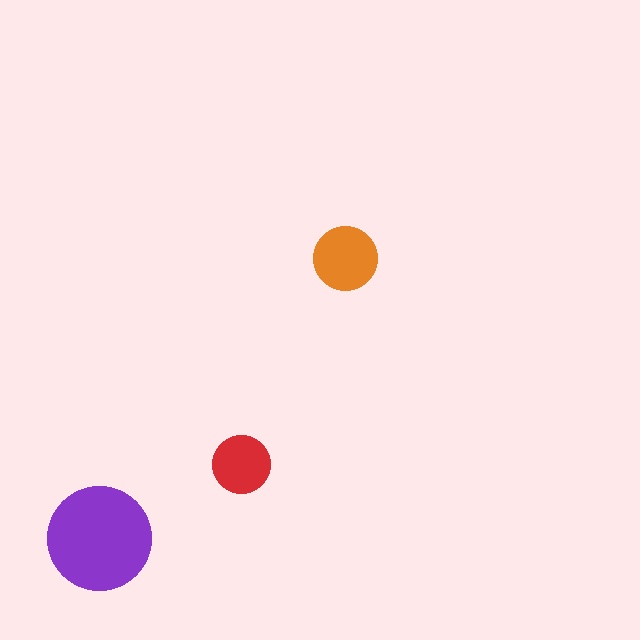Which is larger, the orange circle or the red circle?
The orange one.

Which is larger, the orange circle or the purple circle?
The purple one.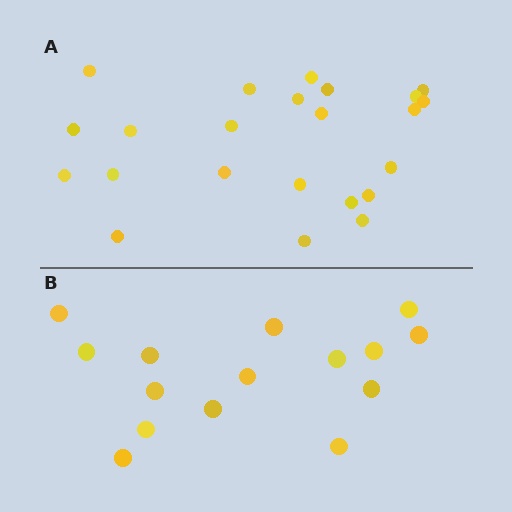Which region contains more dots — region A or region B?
Region A (the top region) has more dots.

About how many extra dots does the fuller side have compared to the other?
Region A has roughly 8 or so more dots than region B.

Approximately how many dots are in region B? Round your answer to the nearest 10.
About 20 dots. (The exact count is 15, which rounds to 20.)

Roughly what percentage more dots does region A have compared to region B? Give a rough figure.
About 55% more.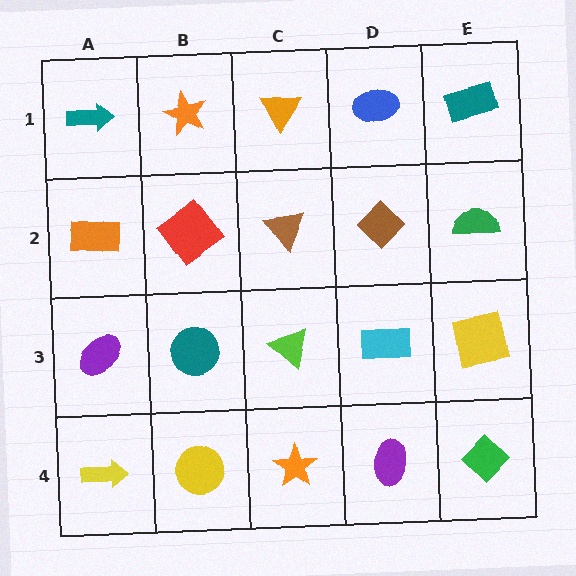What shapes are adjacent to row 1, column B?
A red diamond (row 2, column B), a teal arrow (row 1, column A), an orange triangle (row 1, column C).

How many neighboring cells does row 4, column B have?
3.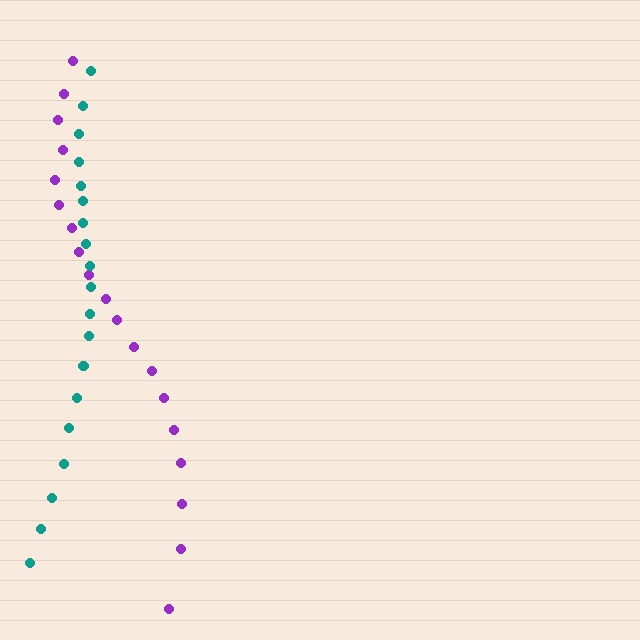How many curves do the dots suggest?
There are 2 distinct paths.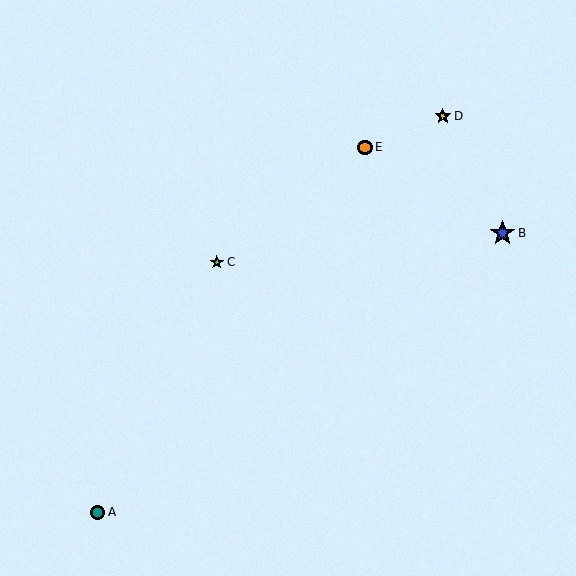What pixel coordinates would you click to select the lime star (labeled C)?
Click at (217, 262) to select the lime star C.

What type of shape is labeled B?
Shape B is a blue star.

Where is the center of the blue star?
The center of the blue star is at (503, 233).